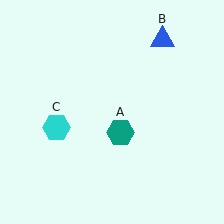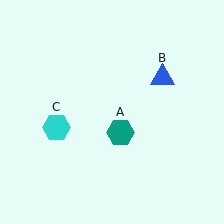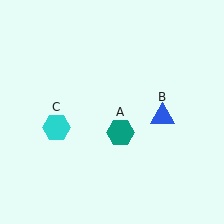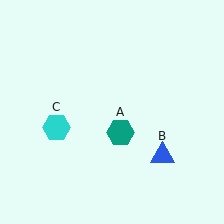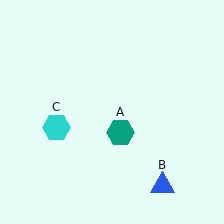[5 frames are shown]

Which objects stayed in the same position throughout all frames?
Teal hexagon (object A) and cyan hexagon (object C) remained stationary.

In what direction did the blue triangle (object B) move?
The blue triangle (object B) moved down.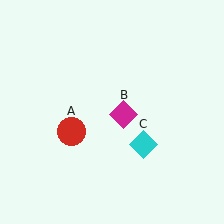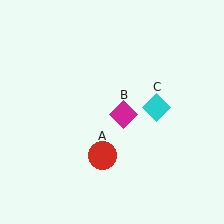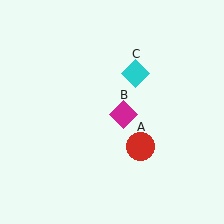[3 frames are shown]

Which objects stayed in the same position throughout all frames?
Magenta diamond (object B) remained stationary.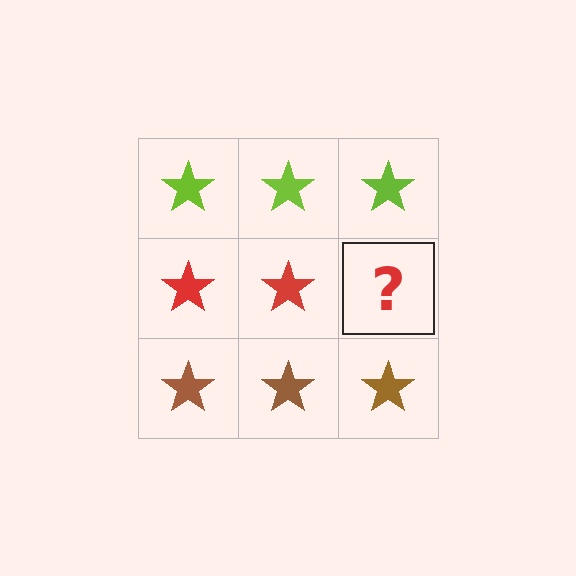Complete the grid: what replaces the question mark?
The question mark should be replaced with a red star.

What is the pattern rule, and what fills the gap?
The rule is that each row has a consistent color. The gap should be filled with a red star.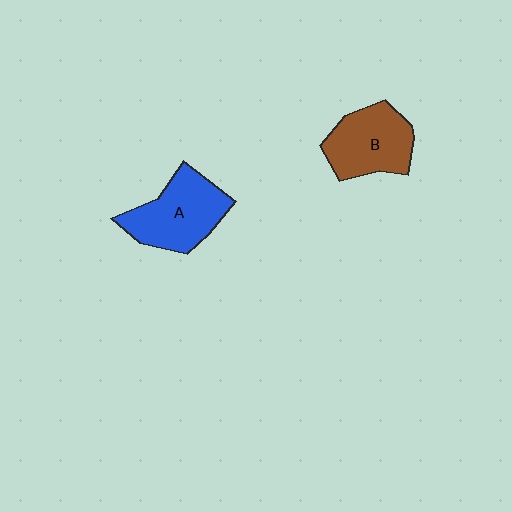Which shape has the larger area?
Shape A (blue).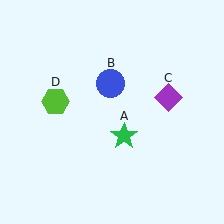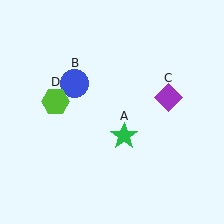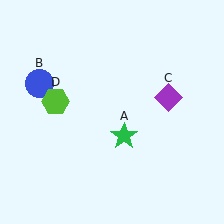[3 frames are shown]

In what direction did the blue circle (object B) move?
The blue circle (object B) moved left.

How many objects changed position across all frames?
1 object changed position: blue circle (object B).